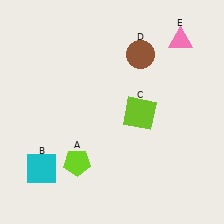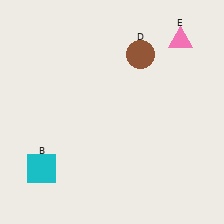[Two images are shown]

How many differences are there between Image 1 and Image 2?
There are 2 differences between the two images.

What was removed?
The lime pentagon (A), the lime square (C) were removed in Image 2.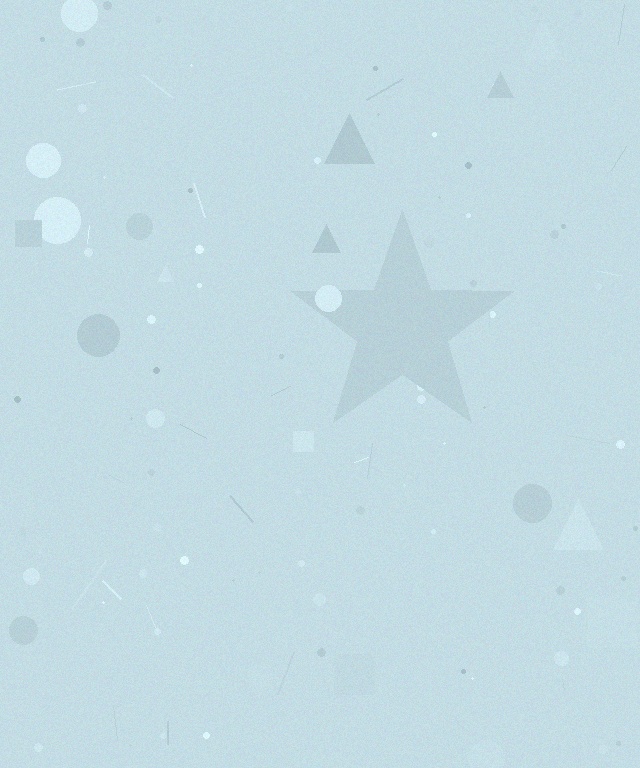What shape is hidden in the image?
A star is hidden in the image.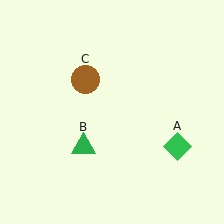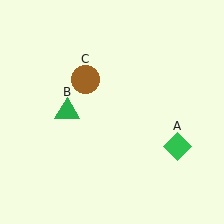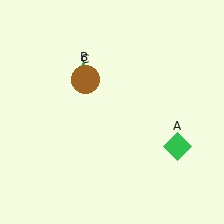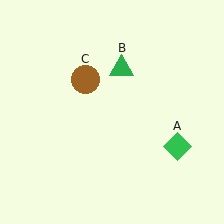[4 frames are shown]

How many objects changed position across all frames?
1 object changed position: green triangle (object B).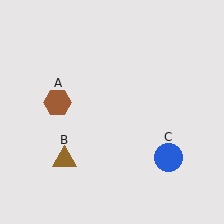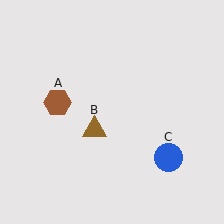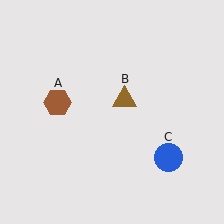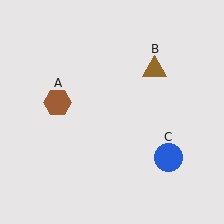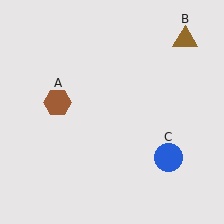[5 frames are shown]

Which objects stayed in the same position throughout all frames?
Brown hexagon (object A) and blue circle (object C) remained stationary.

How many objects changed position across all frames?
1 object changed position: brown triangle (object B).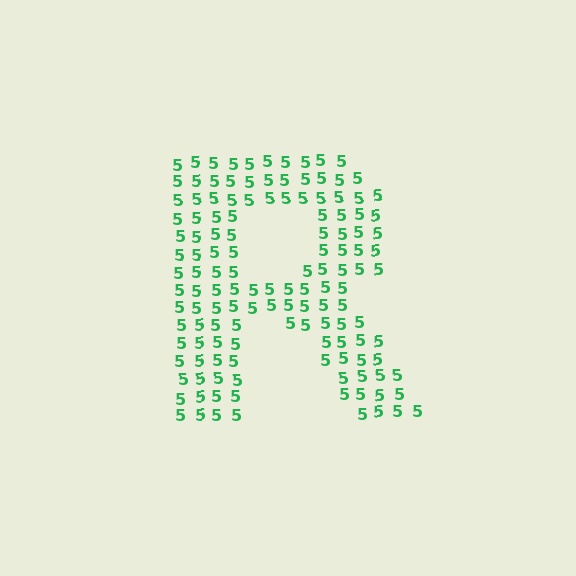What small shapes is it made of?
It is made of small digit 5's.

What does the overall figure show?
The overall figure shows the letter R.